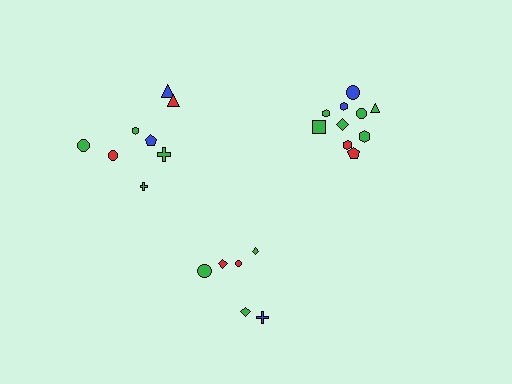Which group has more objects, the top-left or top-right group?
The top-right group.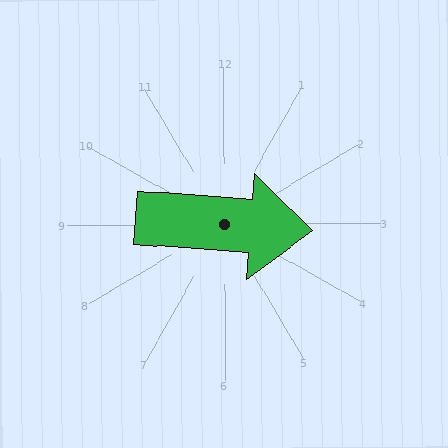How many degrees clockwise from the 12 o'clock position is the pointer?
Approximately 95 degrees.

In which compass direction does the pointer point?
East.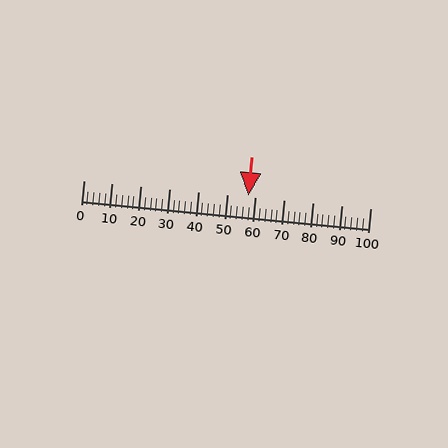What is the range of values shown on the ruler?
The ruler shows values from 0 to 100.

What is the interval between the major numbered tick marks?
The major tick marks are spaced 10 units apart.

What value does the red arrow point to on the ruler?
The red arrow points to approximately 58.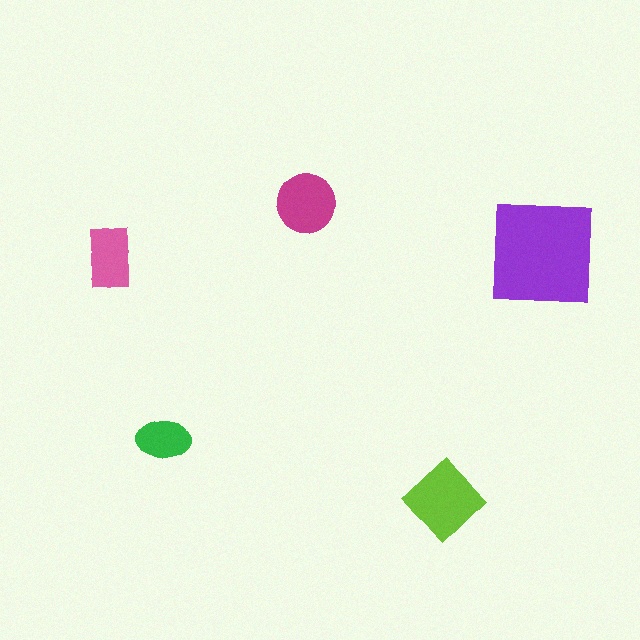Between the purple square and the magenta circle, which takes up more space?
The purple square.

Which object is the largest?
The purple square.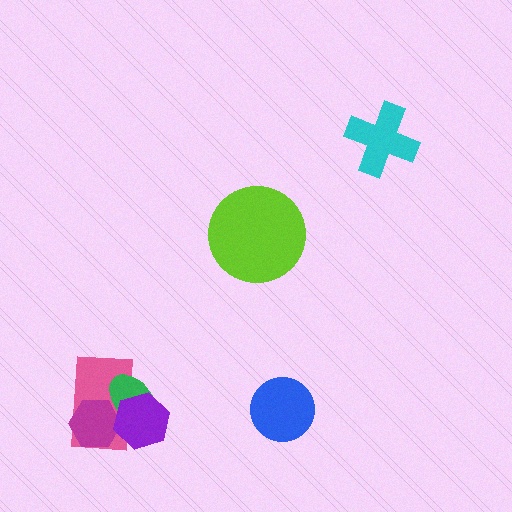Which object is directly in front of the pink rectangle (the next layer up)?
The magenta hexagon is directly in front of the pink rectangle.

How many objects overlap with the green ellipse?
3 objects overlap with the green ellipse.